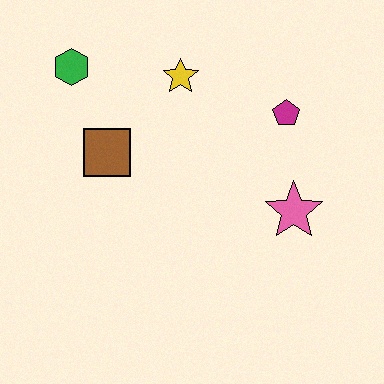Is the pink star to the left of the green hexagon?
No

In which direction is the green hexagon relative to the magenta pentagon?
The green hexagon is to the left of the magenta pentagon.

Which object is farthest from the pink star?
The green hexagon is farthest from the pink star.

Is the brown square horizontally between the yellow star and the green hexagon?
Yes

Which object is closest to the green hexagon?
The brown square is closest to the green hexagon.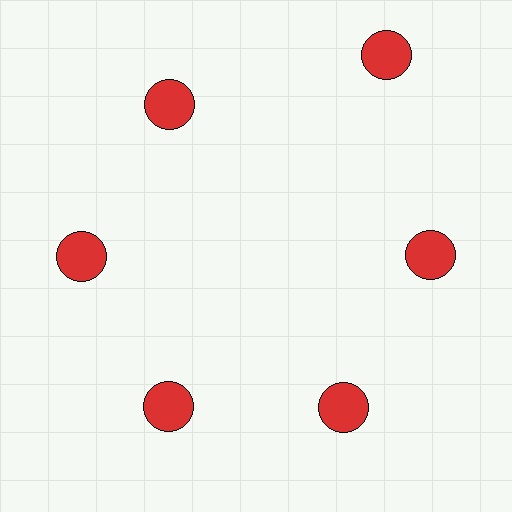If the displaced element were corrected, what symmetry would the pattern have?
It would have 6-fold rotational symmetry — the pattern would map onto itself every 60 degrees.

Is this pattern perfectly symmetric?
No. The 6 red circles are arranged in a ring, but one element near the 1 o'clock position is pushed outward from the center, breaking the 6-fold rotational symmetry.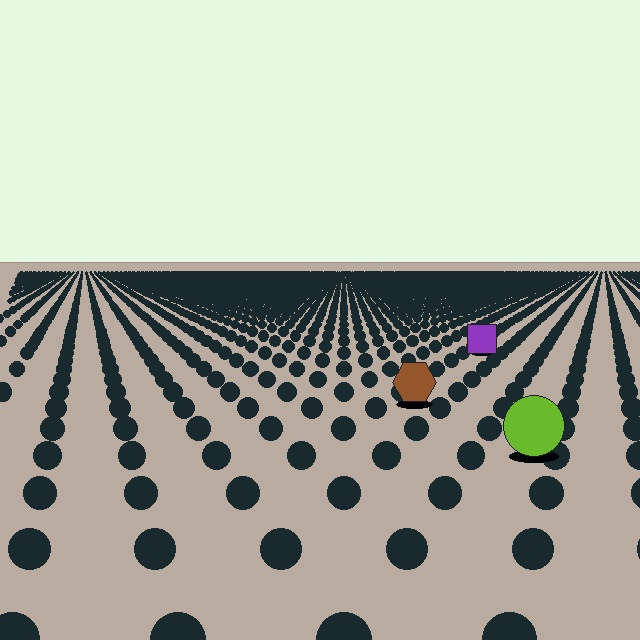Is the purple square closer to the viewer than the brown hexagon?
No. The brown hexagon is closer — you can tell from the texture gradient: the ground texture is coarser near it.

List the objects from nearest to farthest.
From nearest to farthest: the lime circle, the brown hexagon, the purple square.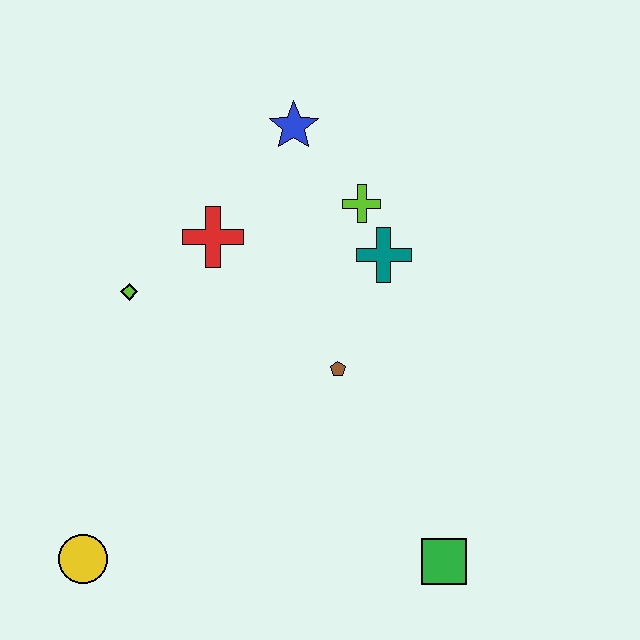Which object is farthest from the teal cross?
The yellow circle is farthest from the teal cross.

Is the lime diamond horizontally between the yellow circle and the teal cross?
Yes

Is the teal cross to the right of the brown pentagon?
Yes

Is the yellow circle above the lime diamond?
No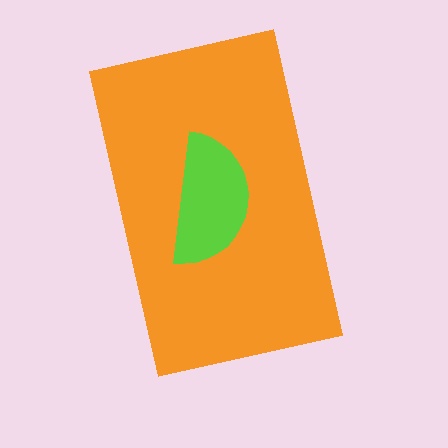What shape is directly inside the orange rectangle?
The lime semicircle.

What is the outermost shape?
The orange rectangle.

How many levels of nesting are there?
2.